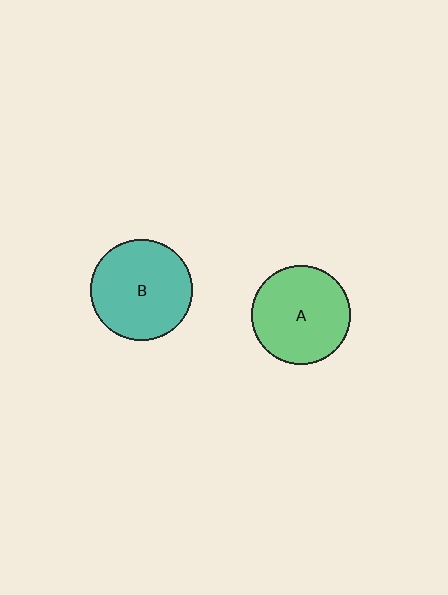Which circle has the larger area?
Circle B (teal).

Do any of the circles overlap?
No, none of the circles overlap.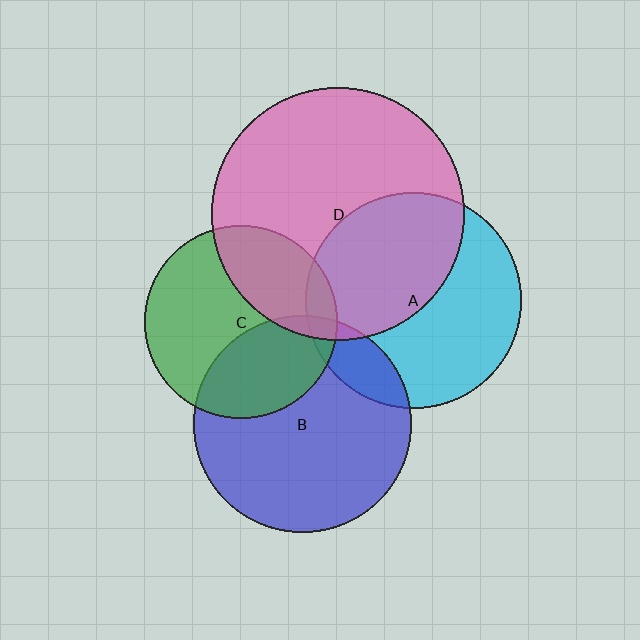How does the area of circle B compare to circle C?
Approximately 1.3 times.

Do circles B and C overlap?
Yes.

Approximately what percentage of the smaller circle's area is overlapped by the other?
Approximately 35%.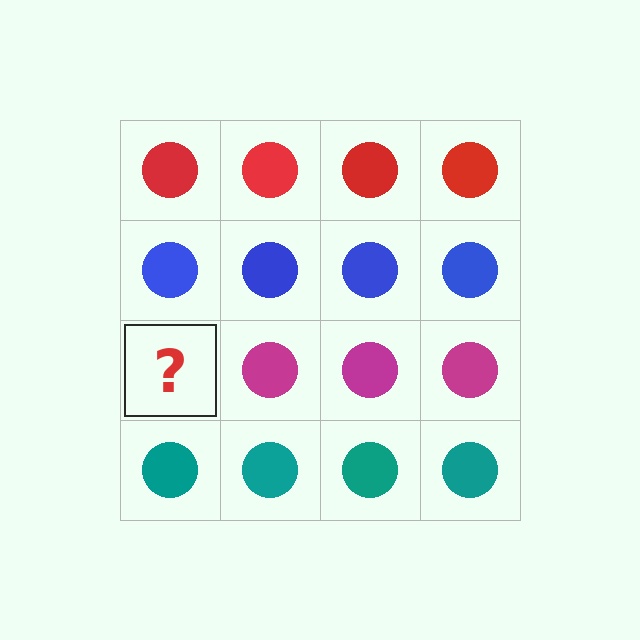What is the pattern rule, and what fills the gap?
The rule is that each row has a consistent color. The gap should be filled with a magenta circle.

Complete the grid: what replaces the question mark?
The question mark should be replaced with a magenta circle.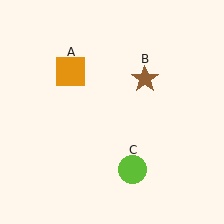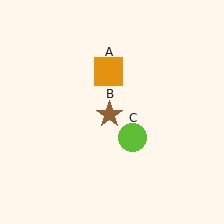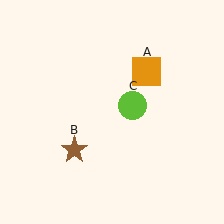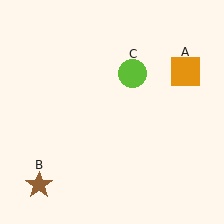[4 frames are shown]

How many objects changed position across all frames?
3 objects changed position: orange square (object A), brown star (object B), lime circle (object C).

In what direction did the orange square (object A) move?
The orange square (object A) moved right.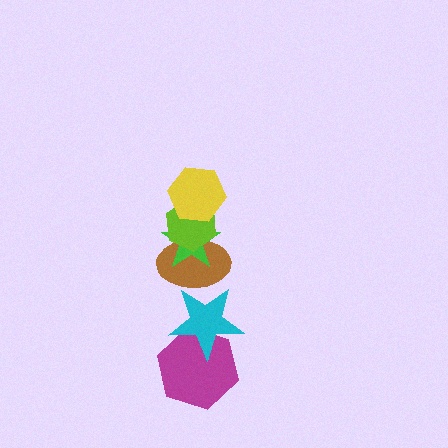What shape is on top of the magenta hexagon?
The cyan star is on top of the magenta hexagon.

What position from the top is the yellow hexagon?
The yellow hexagon is 1st from the top.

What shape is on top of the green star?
The lime hexagon is on top of the green star.